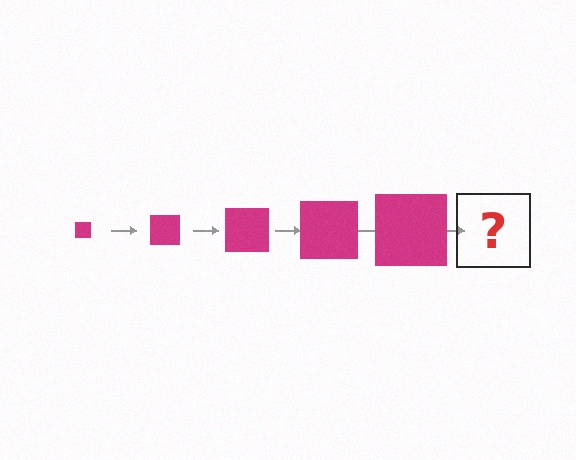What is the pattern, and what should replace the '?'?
The pattern is that the square gets progressively larger each step. The '?' should be a magenta square, larger than the previous one.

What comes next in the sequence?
The next element should be a magenta square, larger than the previous one.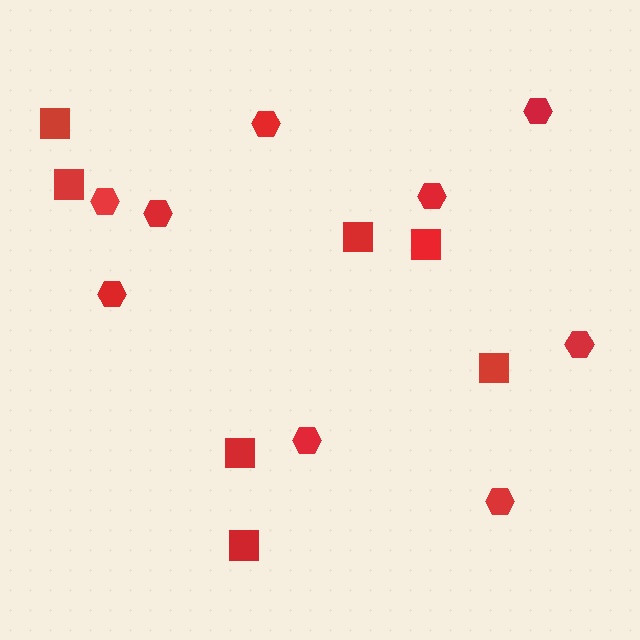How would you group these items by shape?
There are 2 groups: one group of squares (7) and one group of hexagons (9).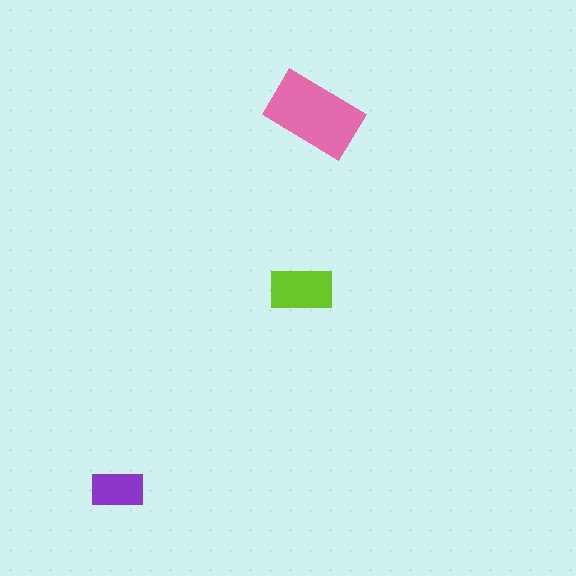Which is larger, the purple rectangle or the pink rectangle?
The pink one.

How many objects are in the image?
There are 3 objects in the image.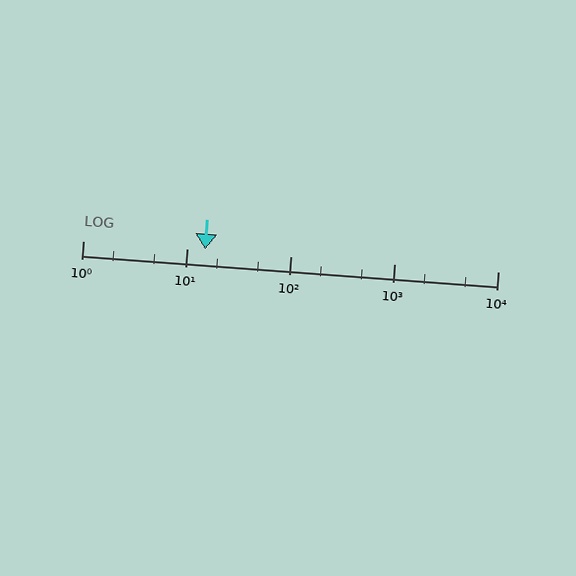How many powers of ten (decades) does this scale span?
The scale spans 4 decades, from 1 to 10000.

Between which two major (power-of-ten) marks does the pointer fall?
The pointer is between 10 and 100.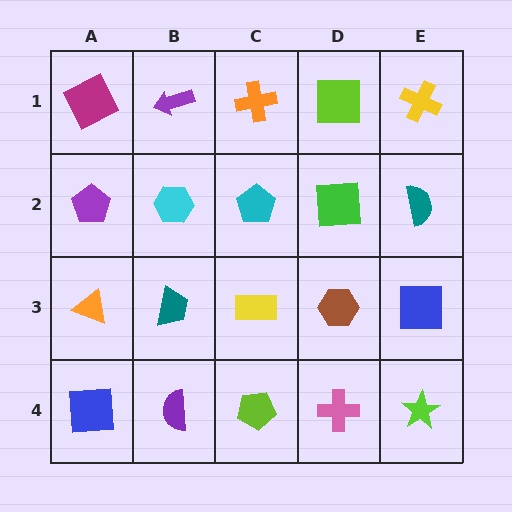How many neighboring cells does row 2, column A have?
3.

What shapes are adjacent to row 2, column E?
A yellow cross (row 1, column E), a blue square (row 3, column E), a green square (row 2, column D).